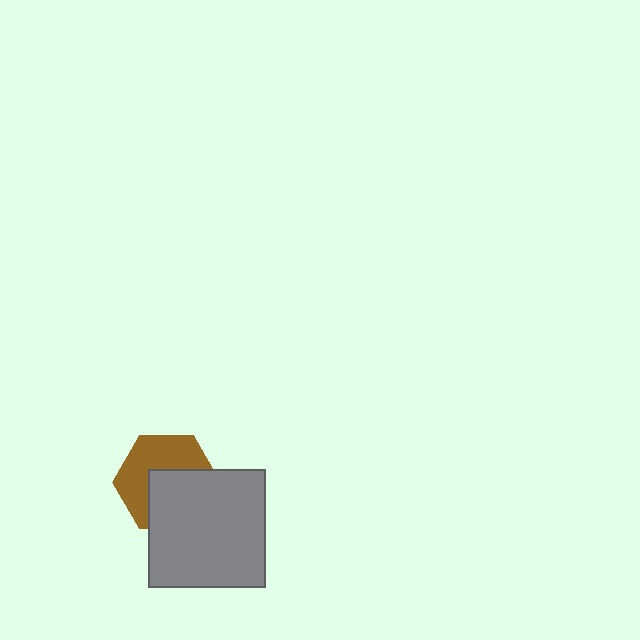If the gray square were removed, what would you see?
You would see the complete brown hexagon.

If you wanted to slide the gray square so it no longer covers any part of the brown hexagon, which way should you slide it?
Slide it toward the lower-right — that is the most direct way to separate the two shapes.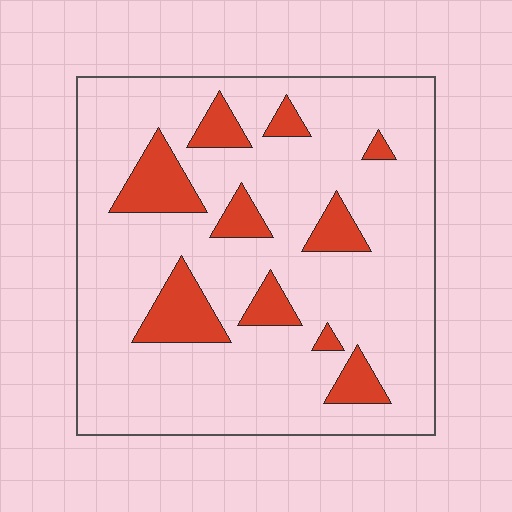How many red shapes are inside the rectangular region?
10.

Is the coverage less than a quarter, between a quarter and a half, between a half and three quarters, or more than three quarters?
Less than a quarter.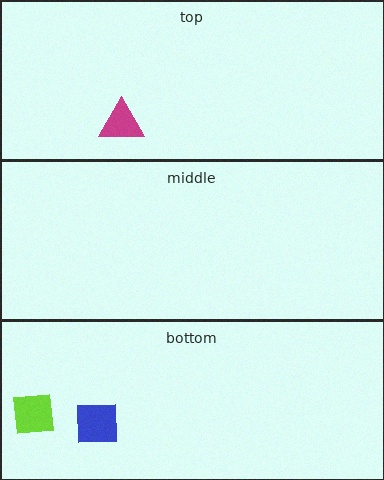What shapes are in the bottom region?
The lime square, the blue square.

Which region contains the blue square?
The bottom region.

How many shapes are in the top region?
1.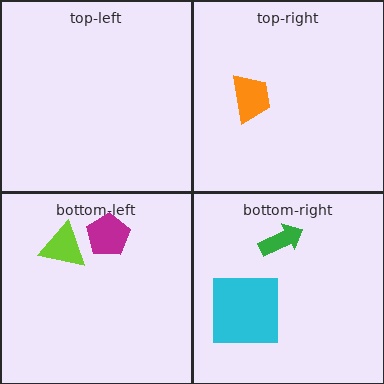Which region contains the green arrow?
The bottom-right region.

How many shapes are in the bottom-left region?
2.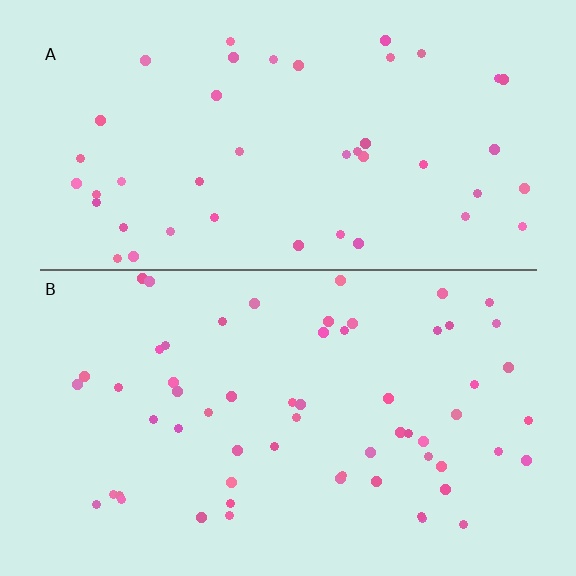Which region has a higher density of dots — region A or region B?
B (the bottom).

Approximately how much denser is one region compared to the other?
Approximately 1.3× — region B over region A.